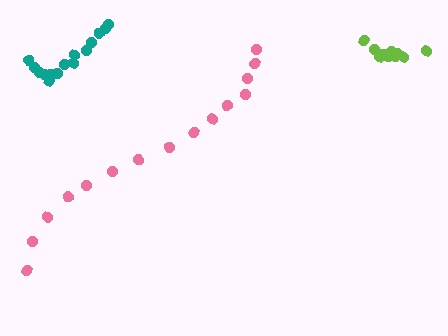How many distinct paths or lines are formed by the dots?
There are 3 distinct paths.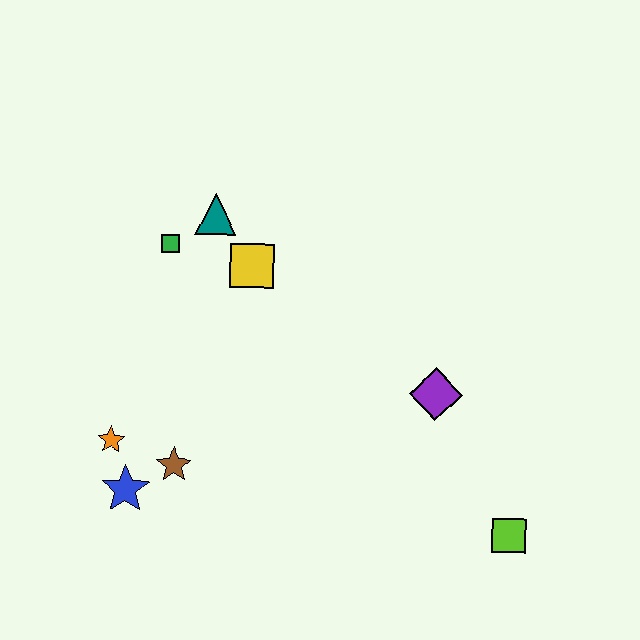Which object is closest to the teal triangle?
The green square is closest to the teal triangle.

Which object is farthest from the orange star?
The lime square is farthest from the orange star.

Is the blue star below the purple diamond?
Yes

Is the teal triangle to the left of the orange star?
No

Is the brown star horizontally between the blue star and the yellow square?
Yes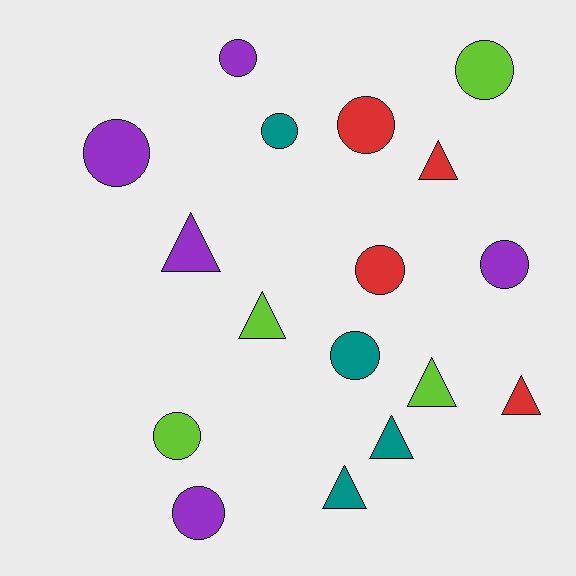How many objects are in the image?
There are 17 objects.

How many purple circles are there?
There are 4 purple circles.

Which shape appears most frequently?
Circle, with 10 objects.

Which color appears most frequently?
Purple, with 5 objects.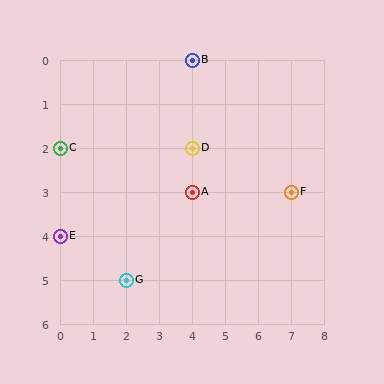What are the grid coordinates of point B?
Point B is at grid coordinates (4, 0).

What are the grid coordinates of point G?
Point G is at grid coordinates (2, 5).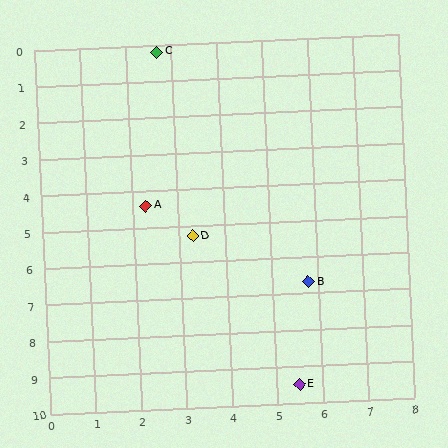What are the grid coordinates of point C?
Point C is at approximately (2.7, 0.2).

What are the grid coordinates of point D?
Point D is at approximately (3.3, 5.3).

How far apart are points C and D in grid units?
Points C and D are about 5.1 grid units apart.